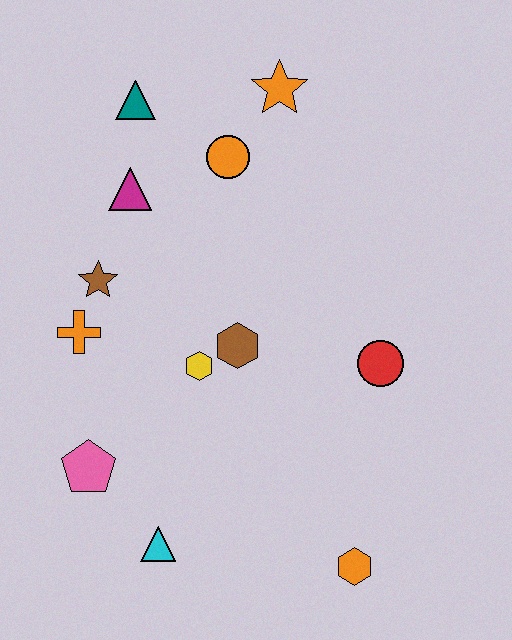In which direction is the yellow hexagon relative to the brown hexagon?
The yellow hexagon is to the left of the brown hexagon.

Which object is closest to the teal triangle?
The magenta triangle is closest to the teal triangle.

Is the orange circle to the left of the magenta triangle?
No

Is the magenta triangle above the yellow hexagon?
Yes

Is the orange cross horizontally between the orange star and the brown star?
No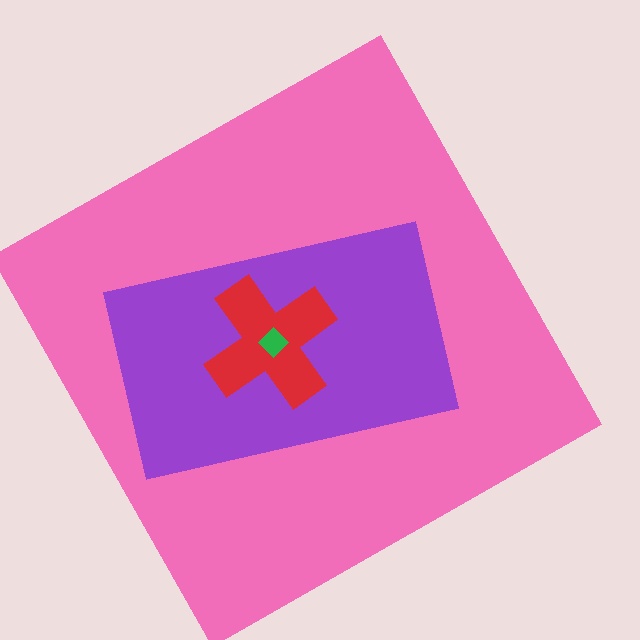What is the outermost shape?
The pink square.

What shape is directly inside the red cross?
The green diamond.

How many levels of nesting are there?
4.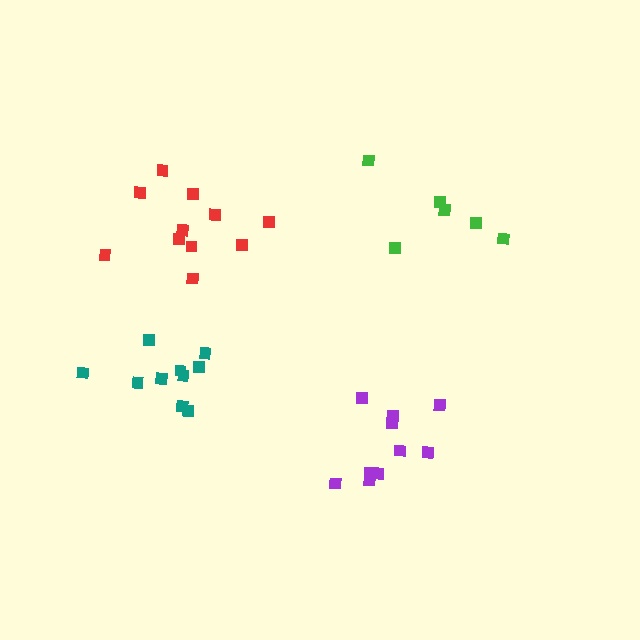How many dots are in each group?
Group 1: 6 dots, Group 2: 11 dots, Group 3: 10 dots, Group 4: 10 dots (37 total).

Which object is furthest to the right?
The green cluster is rightmost.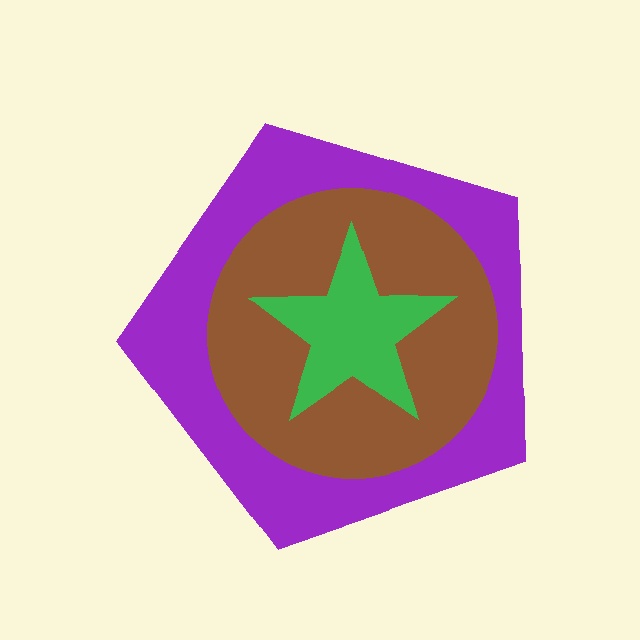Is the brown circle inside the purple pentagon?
Yes.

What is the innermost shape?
The green star.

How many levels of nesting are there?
3.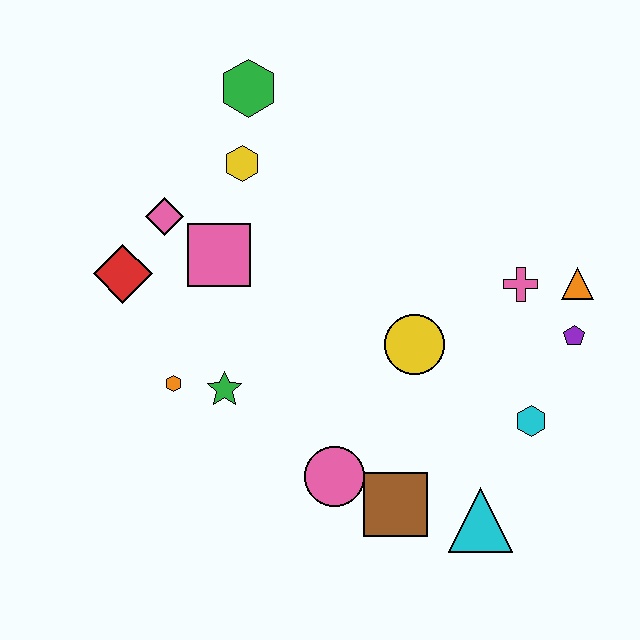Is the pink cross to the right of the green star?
Yes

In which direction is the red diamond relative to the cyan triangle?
The red diamond is to the left of the cyan triangle.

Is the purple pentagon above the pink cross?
No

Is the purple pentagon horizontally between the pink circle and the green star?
No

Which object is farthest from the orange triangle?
The red diamond is farthest from the orange triangle.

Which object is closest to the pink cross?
The orange triangle is closest to the pink cross.